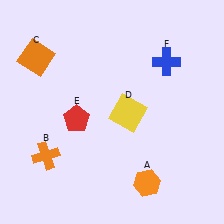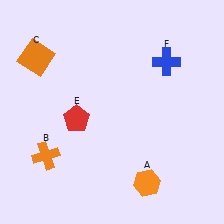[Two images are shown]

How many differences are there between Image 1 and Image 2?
There is 1 difference between the two images.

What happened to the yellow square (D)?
The yellow square (D) was removed in Image 2. It was in the bottom-right area of Image 1.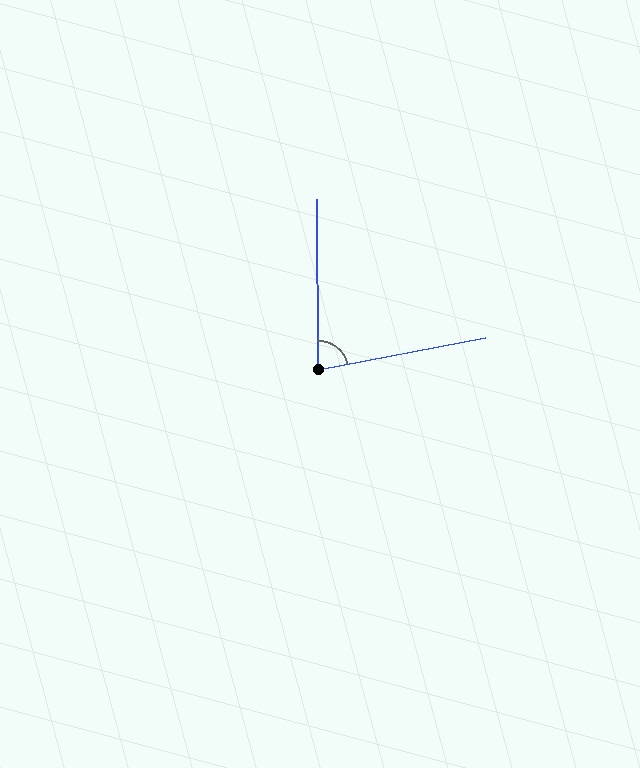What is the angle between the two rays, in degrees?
Approximately 79 degrees.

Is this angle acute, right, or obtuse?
It is acute.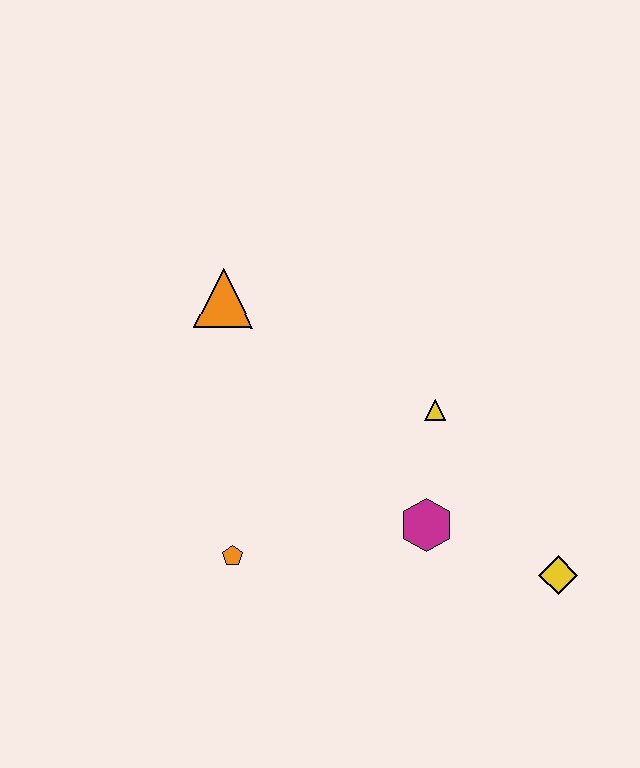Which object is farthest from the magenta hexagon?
The orange triangle is farthest from the magenta hexagon.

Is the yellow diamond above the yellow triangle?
No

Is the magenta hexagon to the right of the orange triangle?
Yes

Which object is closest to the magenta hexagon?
The yellow triangle is closest to the magenta hexagon.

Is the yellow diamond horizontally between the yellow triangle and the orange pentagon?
No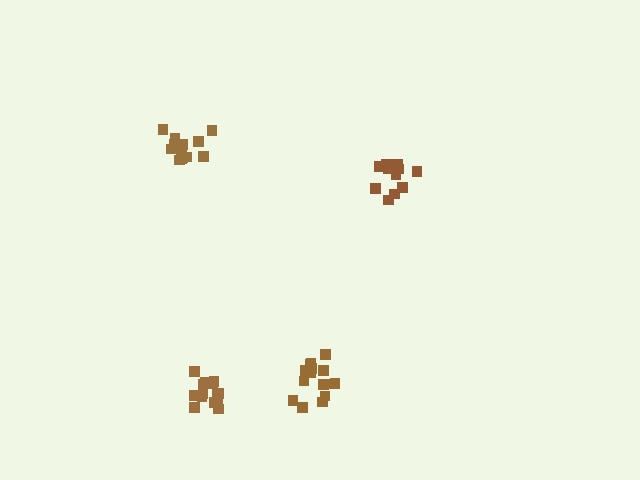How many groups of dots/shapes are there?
There are 4 groups.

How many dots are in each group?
Group 1: 14 dots, Group 2: 15 dots, Group 3: 11 dots, Group 4: 16 dots (56 total).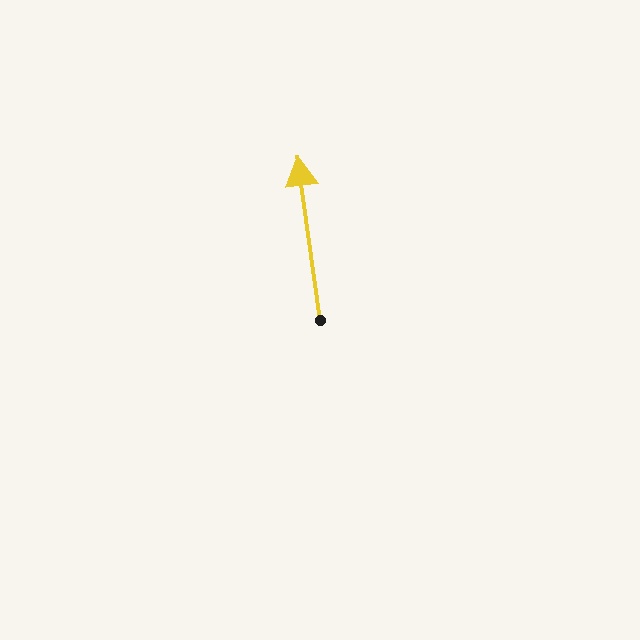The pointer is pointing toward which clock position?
Roughly 12 o'clock.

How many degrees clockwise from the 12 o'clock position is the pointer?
Approximately 352 degrees.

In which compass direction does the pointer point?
North.